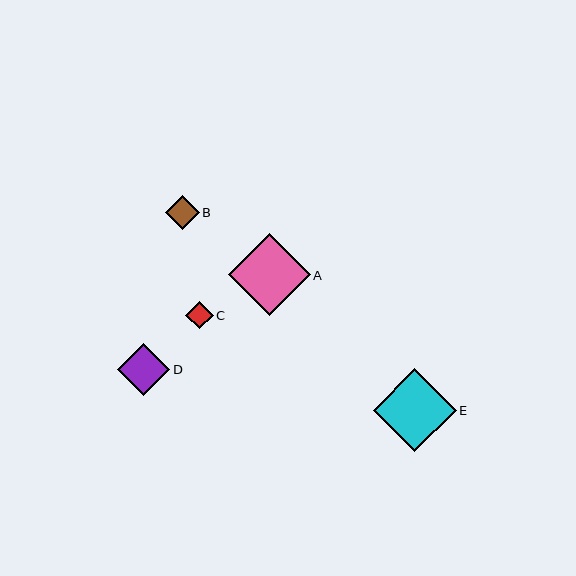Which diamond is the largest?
Diamond E is the largest with a size of approximately 83 pixels.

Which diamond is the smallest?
Diamond C is the smallest with a size of approximately 27 pixels.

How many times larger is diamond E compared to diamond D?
Diamond E is approximately 1.6 times the size of diamond D.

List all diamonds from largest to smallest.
From largest to smallest: E, A, D, B, C.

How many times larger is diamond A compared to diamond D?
Diamond A is approximately 1.6 times the size of diamond D.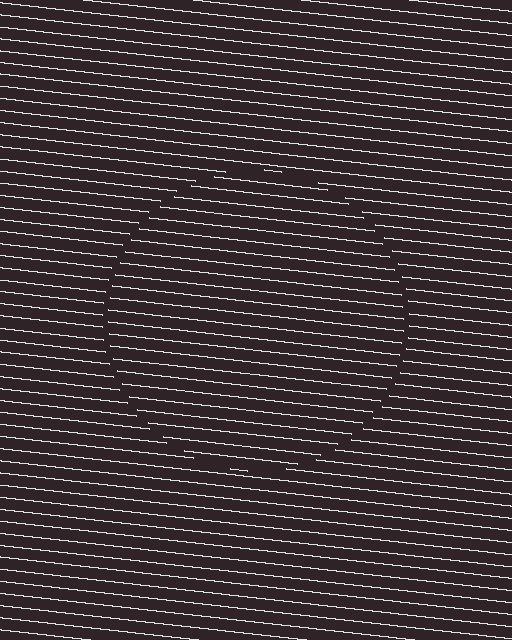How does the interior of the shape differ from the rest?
The interior of the shape contains the same grating, shifted by half a period — the contour is defined by the phase discontinuity where line-ends from the inner and outer gratings abut.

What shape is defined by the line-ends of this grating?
An illusory circle. The interior of the shape contains the same grating, shifted by half a period — the contour is defined by the phase discontinuity where line-ends from the inner and outer gratings abut.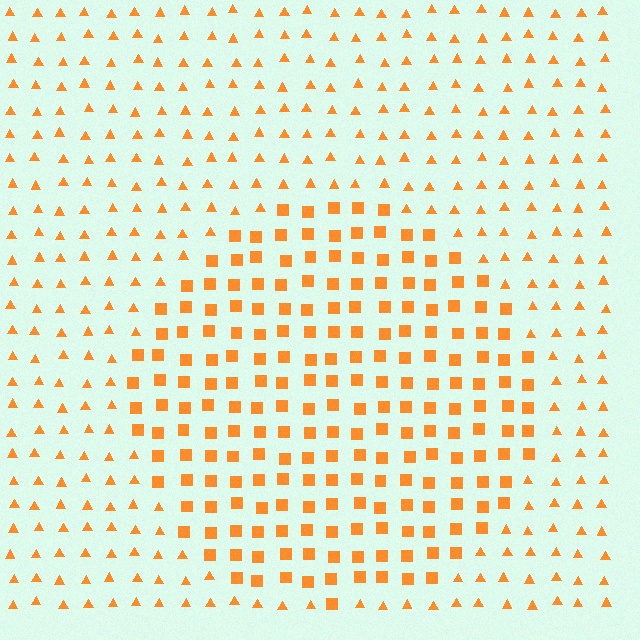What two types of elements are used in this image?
The image uses squares inside the circle region and triangles outside it.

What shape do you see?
I see a circle.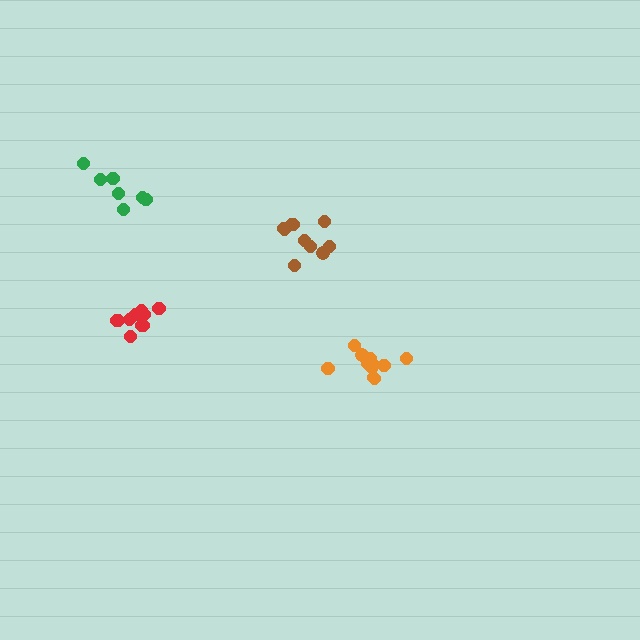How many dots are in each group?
Group 1: 11 dots, Group 2: 10 dots, Group 3: 10 dots, Group 4: 7 dots (38 total).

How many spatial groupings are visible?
There are 4 spatial groupings.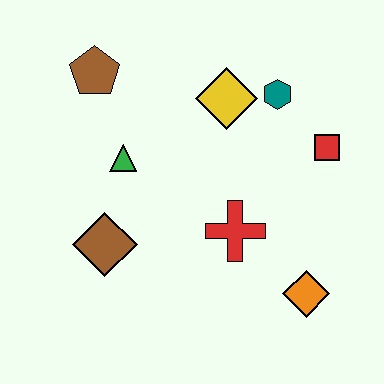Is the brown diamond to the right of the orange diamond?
No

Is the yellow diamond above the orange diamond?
Yes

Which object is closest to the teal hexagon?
The yellow diamond is closest to the teal hexagon.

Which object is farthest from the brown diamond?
The red square is farthest from the brown diamond.